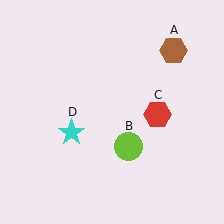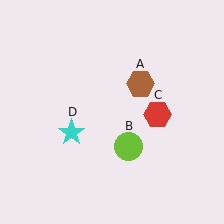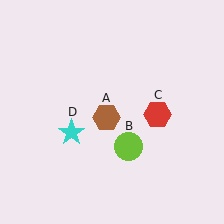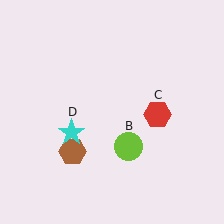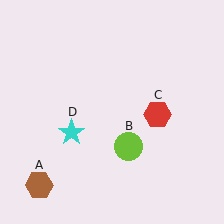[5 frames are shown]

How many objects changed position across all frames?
1 object changed position: brown hexagon (object A).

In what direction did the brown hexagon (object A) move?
The brown hexagon (object A) moved down and to the left.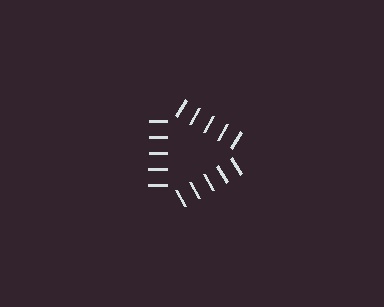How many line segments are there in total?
15 — 5 along each of the 3 edges.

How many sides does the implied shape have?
3 sides — the line-ends trace a triangle.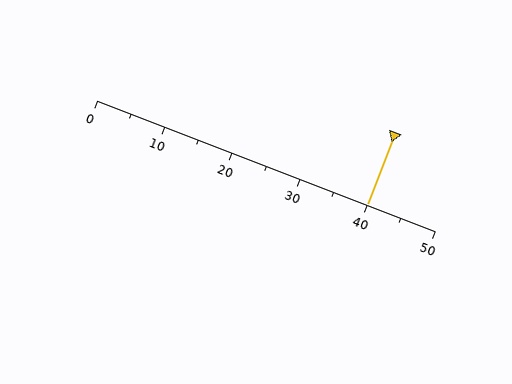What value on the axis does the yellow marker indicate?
The marker indicates approximately 40.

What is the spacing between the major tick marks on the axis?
The major ticks are spaced 10 apart.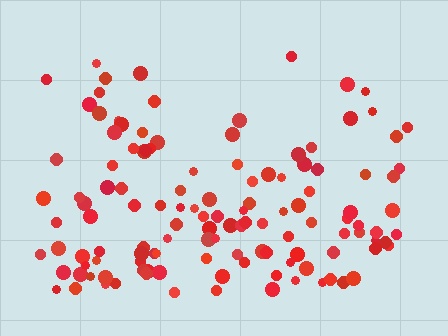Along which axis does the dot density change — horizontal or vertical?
Vertical.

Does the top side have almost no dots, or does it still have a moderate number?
Still a moderate number, just noticeably fewer than the bottom.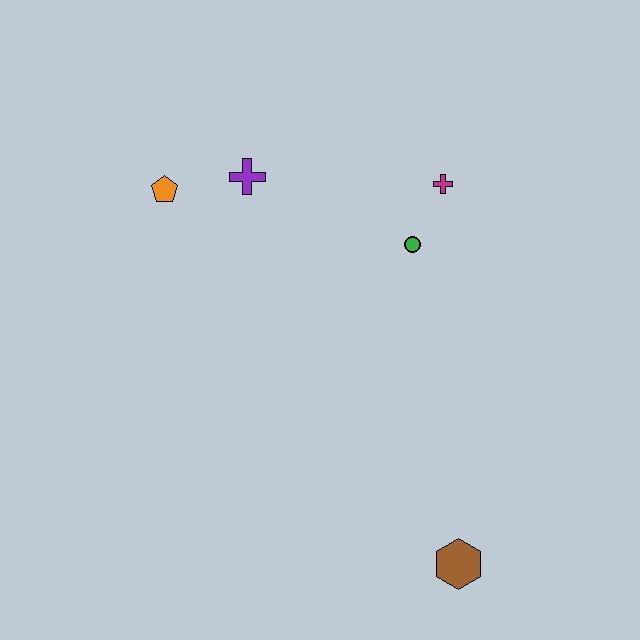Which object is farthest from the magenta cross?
The brown hexagon is farthest from the magenta cross.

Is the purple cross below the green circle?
No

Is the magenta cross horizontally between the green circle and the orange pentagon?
No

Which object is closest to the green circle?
The magenta cross is closest to the green circle.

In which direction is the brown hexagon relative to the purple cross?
The brown hexagon is below the purple cross.